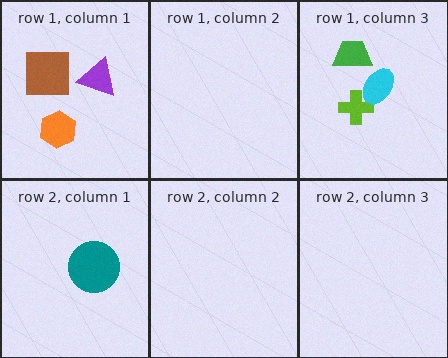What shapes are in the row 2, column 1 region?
The teal circle.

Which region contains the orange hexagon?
The row 1, column 1 region.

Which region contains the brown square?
The row 1, column 1 region.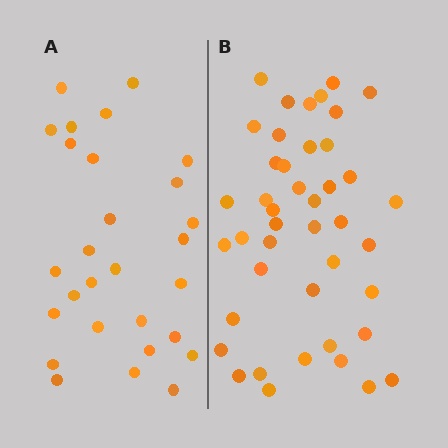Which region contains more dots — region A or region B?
Region B (the right region) has more dots.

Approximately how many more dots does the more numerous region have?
Region B has approximately 15 more dots than region A.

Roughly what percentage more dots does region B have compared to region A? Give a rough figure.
About 55% more.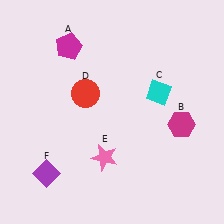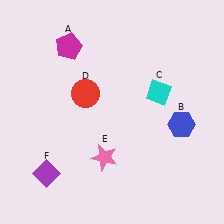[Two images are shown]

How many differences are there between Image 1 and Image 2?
There is 1 difference between the two images.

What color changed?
The hexagon (B) changed from magenta in Image 1 to blue in Image 2.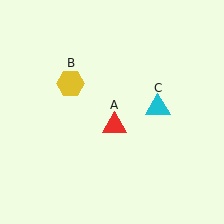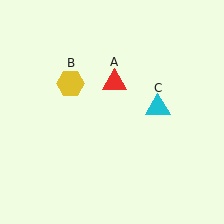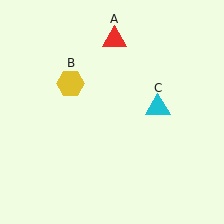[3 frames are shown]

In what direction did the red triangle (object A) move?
The red triangle (object A) moved up.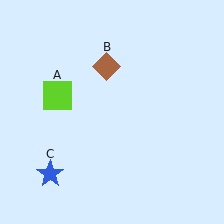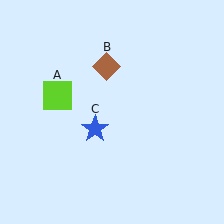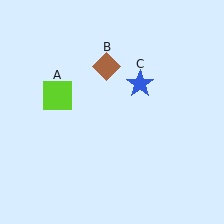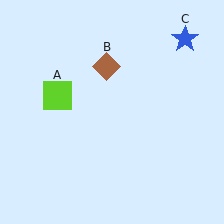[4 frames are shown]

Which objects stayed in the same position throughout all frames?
Lime square (object A) and brown diamond (object B) remained stationary.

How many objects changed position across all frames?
1 object changed position: blue star (object C).